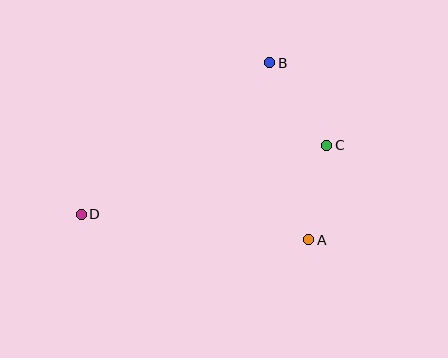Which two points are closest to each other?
Points A and C are closest to each other.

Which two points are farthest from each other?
Points C and D are farthest from each other.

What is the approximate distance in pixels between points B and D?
The distance between B and D is approximately 242 pixels.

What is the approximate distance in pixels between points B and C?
The distance between B and C is approximately 101 pixels.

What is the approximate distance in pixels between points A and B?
The distance between A and B is approximately 182 pixels.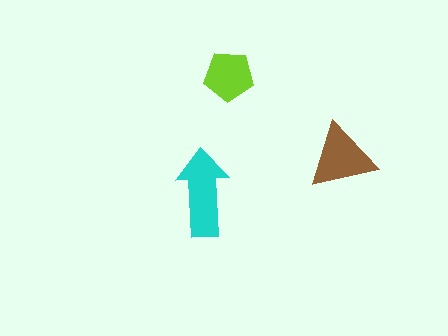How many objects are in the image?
There are 3 objects in the image.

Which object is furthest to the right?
The brown triangle is rightmost.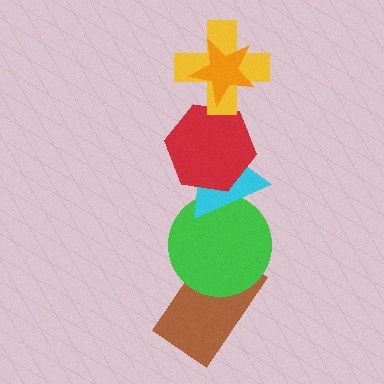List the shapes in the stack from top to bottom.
From top to bottom: the orange star, the yellow cross, the red hexagon, the cyan triangle, the green circle, the brown rectangle.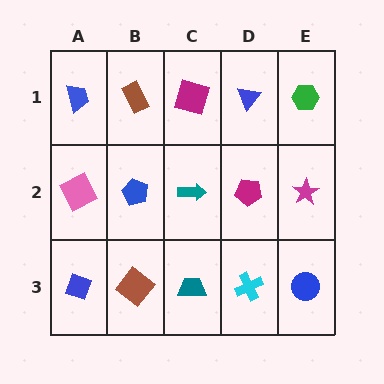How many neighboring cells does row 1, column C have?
3.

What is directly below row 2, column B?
A brown diamond.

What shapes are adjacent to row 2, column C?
A magenta square (row 1, column C), a teal trapezoid (row 3, column C), a blue pentagon (row 2, column B), a magenta pentagon (row 2, column D).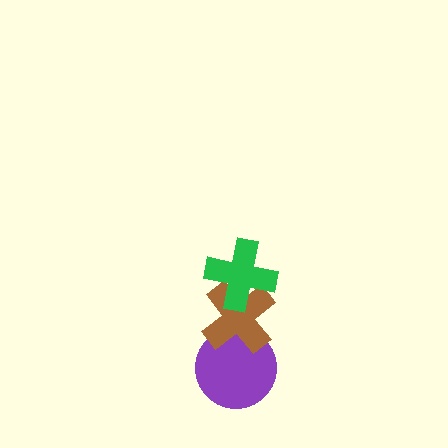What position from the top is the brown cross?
The brown cross is 2nd from the top.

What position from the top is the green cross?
The green cross is 1st from the top.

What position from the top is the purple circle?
The purple circle is 3rd from the top.